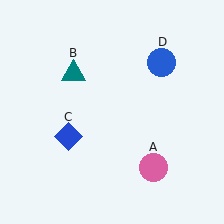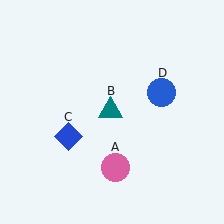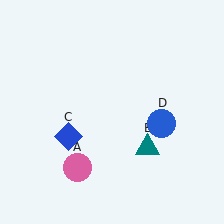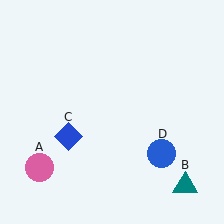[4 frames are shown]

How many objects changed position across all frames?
3 objects changed position: pink circle (object A), teal triangle (object B), blue circle (object D).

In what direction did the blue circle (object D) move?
The blue circle (object D) moved down.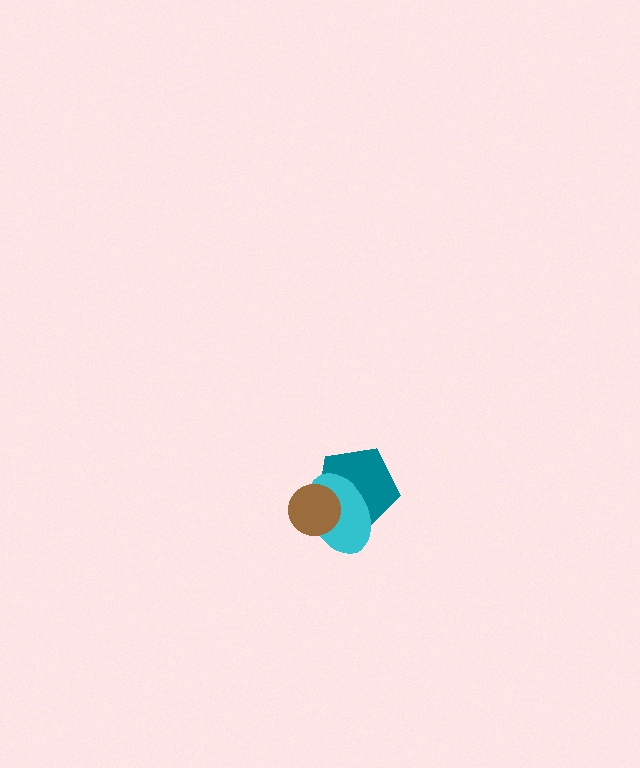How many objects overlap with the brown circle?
2 objects overlap with the brown circle.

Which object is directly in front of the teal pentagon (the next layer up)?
The cyan ellipse is directly in front of the teal pentagon.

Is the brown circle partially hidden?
No, no other shape covers it.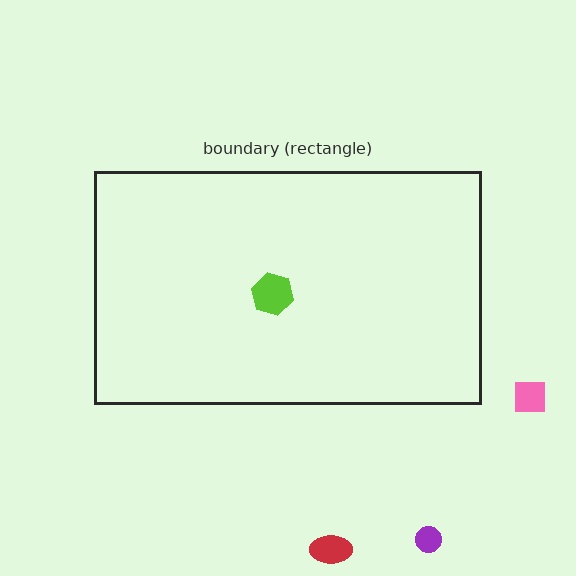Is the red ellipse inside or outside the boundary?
Outside.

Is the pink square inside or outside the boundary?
Outside.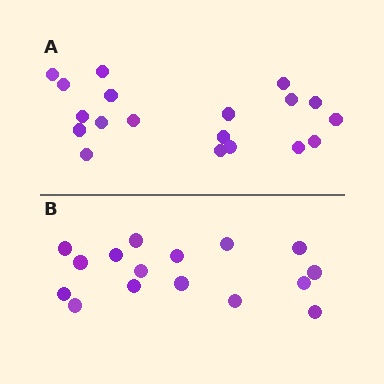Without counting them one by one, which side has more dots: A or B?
Region A (the top region) has more dots.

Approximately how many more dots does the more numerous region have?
Region A has just a few more — roughly 2 or 3 more dots than region B.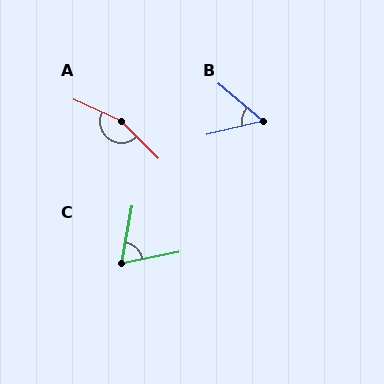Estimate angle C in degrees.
Approximately 69 degrees.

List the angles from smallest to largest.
B (54°), C (69°), A (159°).